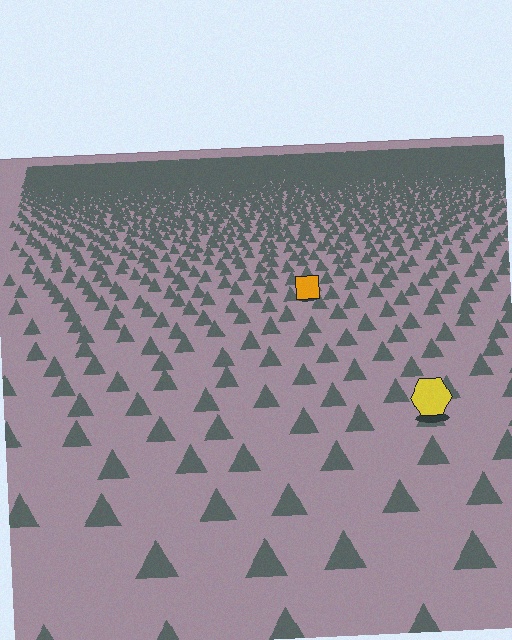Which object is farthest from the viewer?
The orange square is farthest from the viewer. It appears smaller and the ground texture around it is denser.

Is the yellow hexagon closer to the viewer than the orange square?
Yes. The yellow hexagon is closer — you can tell from the texture gradient: the ground texture is coarser near it.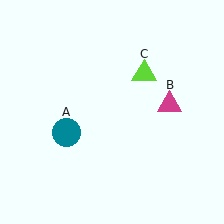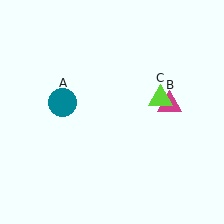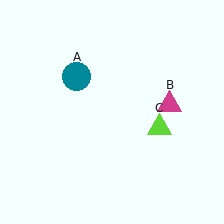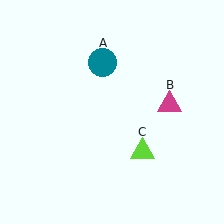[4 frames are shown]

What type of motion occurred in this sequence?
The teal circle (object A), lime triangle (object C) rotated clockwise around the center of the scene.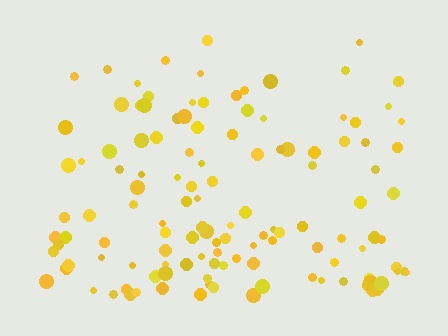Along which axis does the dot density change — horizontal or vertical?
Vertical.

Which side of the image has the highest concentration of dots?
The bottom.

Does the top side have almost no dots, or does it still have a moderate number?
Still a moderate number, just noticeably fewer than the bottom.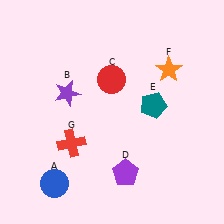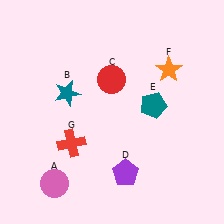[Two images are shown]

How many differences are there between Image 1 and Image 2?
There are 2 differences between the two images.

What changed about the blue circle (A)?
In Image 1, A is blue. In Image 2, it changed to pink.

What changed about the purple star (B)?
In Image 1, B is purple. In Image 2, it changed to teal.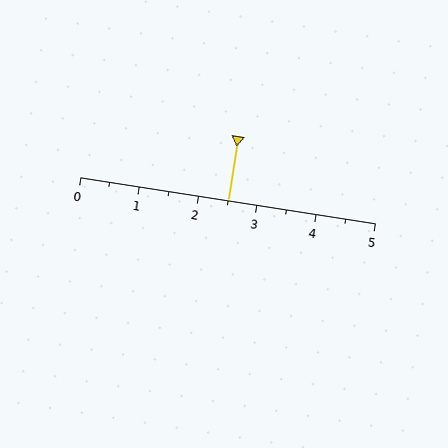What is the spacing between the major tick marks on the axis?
The major ticks are spaced 1 apart.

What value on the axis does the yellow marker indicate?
The marker indicates approximately 2.5.